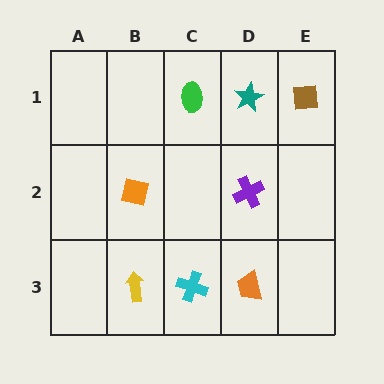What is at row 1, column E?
A brown square.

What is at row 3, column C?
A cyan cross.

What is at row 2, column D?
A purple cross.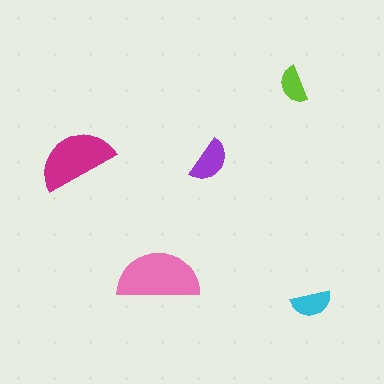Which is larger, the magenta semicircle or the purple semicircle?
The magenta one.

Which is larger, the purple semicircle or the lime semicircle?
The purple one.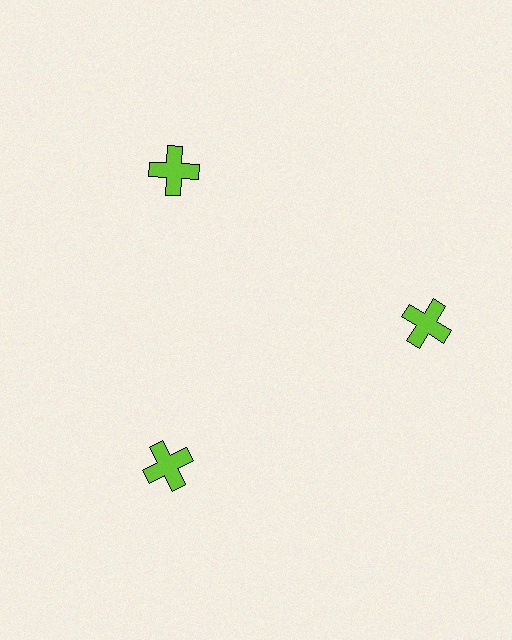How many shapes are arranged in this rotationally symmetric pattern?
There are 3 shapes, arranged in 3 groups of 1.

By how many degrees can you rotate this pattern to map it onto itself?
The pattern maps onto itself every 120 degrees of rotation.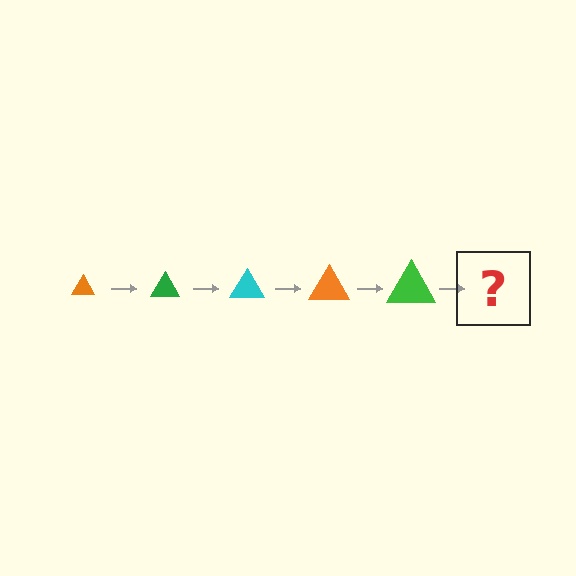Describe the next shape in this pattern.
It should be a cyan triangle, larger than the previous one.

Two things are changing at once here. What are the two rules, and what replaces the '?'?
The two rules are that the triangle grows larger each step and the color cycles through orange, green, and cyan. The '?' should be a cyan triangle, larger than the previous one.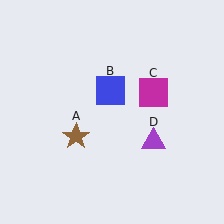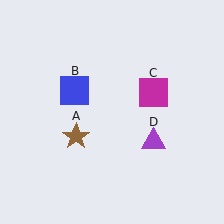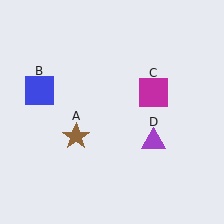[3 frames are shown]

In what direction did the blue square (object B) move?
The blue square (object B) moved left.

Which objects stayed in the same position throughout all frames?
Brown star (object A) and magenta square (object C) and purple triangle (object D) remained stationary.